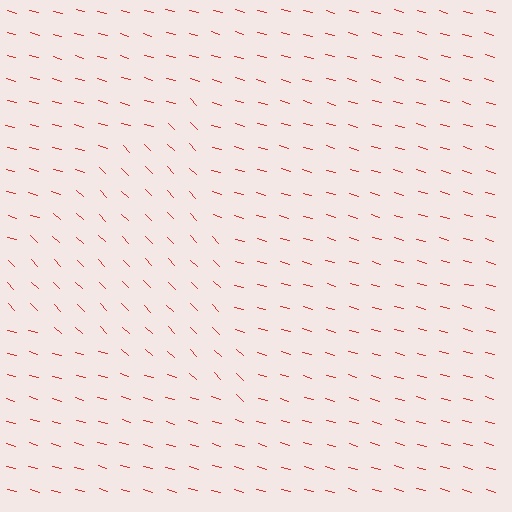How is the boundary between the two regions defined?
The boundary is defined purely by a change in line orientation (approximately 30 degrees difference). All lines are the same color and thickness.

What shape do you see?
I see a triangle.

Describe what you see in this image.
The image is filled with small red line segments. A triangle region in the image has lines oriented differently from the surrounding lines, creating a visible texture boundary.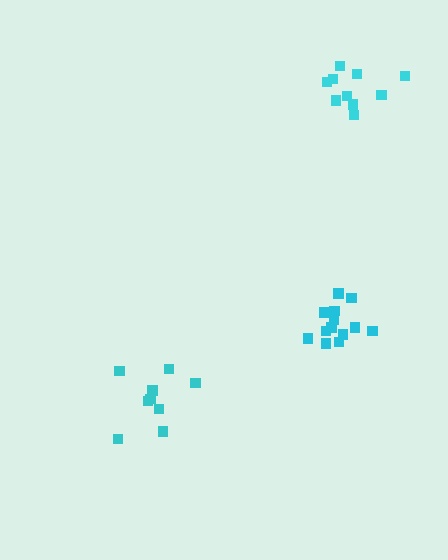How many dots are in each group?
Group 1: 13 dots, Group 2: 9 dots, Group 3: 10 dots (32 total).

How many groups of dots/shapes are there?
There are 3 groups.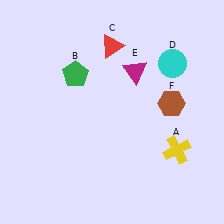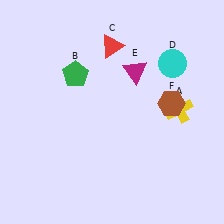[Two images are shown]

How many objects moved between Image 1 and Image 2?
1 object moved between the two images.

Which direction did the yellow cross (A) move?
The yellow cross (A) moved up.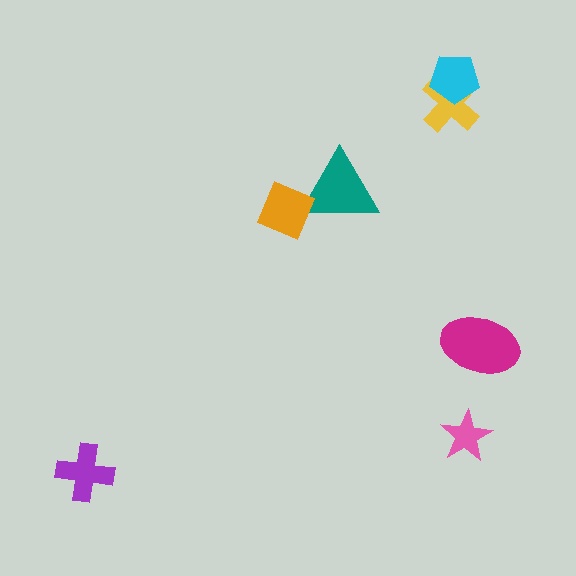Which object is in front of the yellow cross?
The cyan pentagon is in front of the yellow cross.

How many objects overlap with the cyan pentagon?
1 object overlaps with the cyan pentagon.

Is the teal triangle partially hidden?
Yes, it is partially covered by another shape.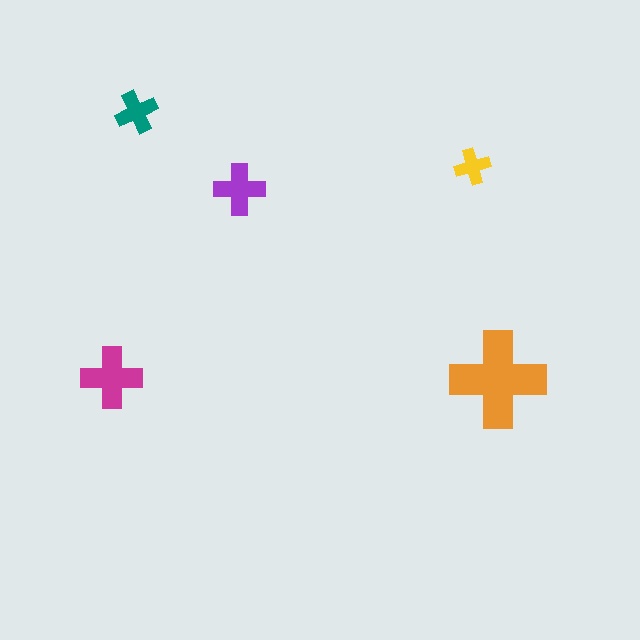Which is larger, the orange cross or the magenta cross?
The orange one.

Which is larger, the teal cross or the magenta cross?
The magenta one.